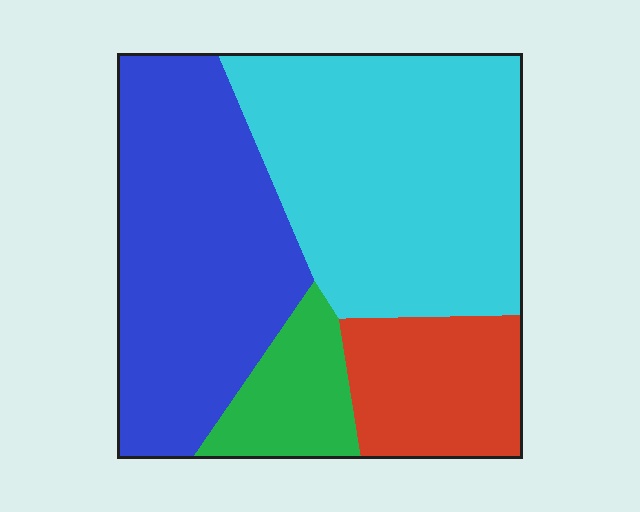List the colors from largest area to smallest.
From largest to smallest: cyan, blue, red, green.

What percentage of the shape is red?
Red takes up about one sixth (1/6) of the shape.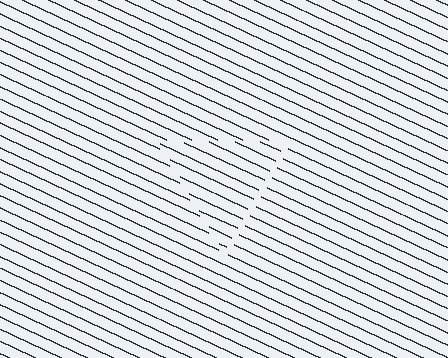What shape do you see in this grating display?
An illusory triangle. The interior of the shape contains the same grating, shifted by half a period — the contour is defined by the phase discontinuity where line-ends from the inner and outer gratings abut.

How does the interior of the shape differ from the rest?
The interior of the shape contains the same grating, shifted by half a period — the contour is defined by the phase discontinuity where line-ends from the inner and outer gratings abut.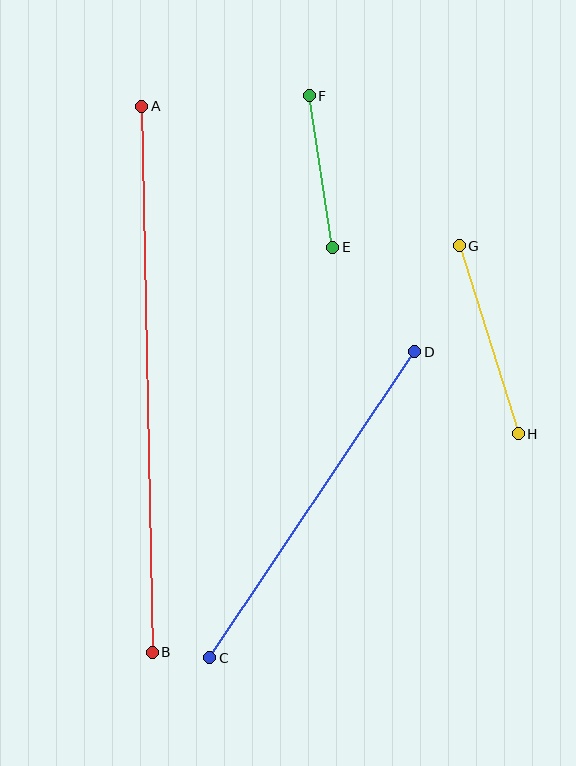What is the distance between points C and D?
The distance is approximately 368 pixels.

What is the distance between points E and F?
The distance is approximately 153 pixels.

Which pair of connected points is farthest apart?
Points A and B are farthest apart.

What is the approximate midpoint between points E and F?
The midpoint is at approximately (321, 172) pixels.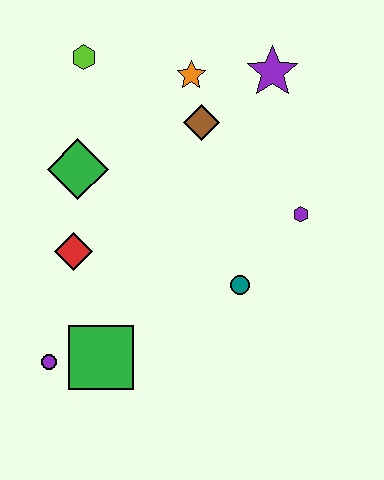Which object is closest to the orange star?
The brown diamond is closest to the orange star.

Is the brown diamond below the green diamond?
No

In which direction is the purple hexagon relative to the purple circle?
The purple hexagon is to the right of the purple circle.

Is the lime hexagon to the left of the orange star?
Yes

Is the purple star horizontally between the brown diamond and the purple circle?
No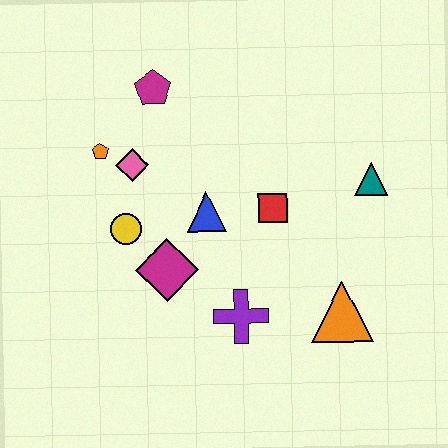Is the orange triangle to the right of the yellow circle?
Yes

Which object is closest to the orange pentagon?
The pink diamond is closest to the orange pentagon.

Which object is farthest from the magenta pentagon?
The orange triangle is farthest from the magenta pentagon.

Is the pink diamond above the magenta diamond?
Yes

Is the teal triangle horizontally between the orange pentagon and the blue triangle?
No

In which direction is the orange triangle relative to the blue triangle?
The orange triangle is to the right of the blue triangle.